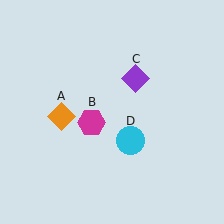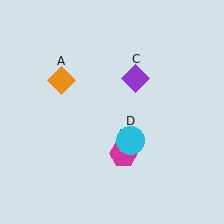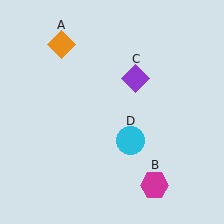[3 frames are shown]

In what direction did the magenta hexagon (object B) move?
The magenta hexagon (object B) moved down and to the right.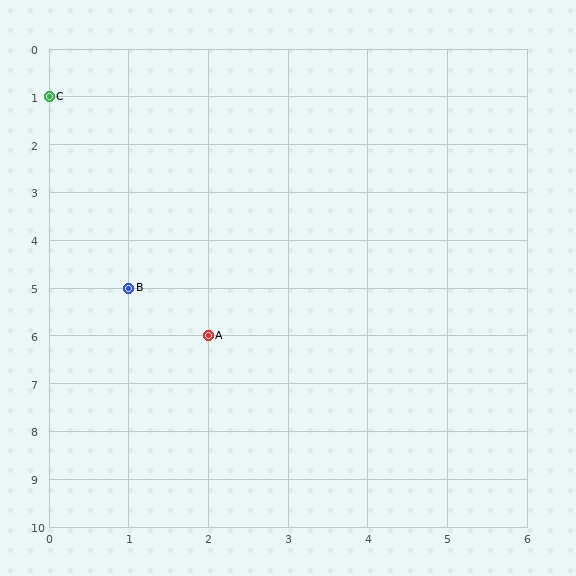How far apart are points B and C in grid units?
Points B and C are 1 column and 4 rows apart (about 4.1 grid units diagonally).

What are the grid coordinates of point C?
Point C is at grid coordinates (0, 1).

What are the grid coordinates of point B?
Point B is at grid coordinates (1, 5).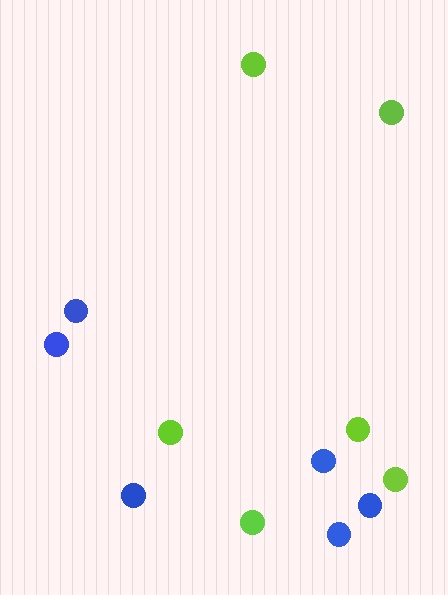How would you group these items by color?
There are 2 groups: one group of blue circles (6) and one group of lime circles (6).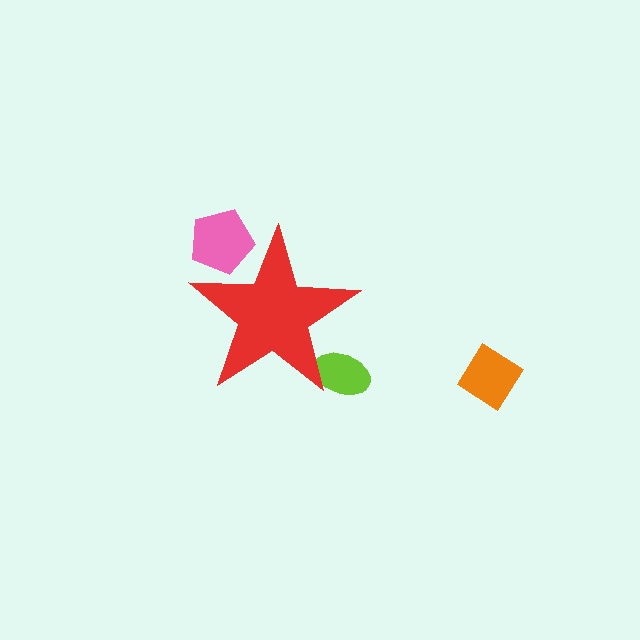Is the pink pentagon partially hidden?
Yes, the pink pentagon is partially hidden behind the red star.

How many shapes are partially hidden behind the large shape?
2 shapes are partially hidden.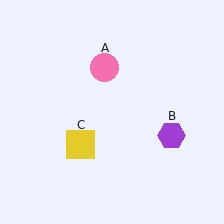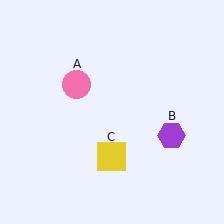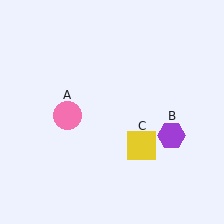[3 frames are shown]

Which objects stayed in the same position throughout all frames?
Purple hexagon (object B) remained stationary.